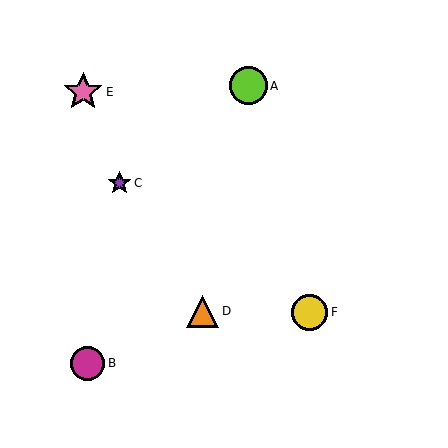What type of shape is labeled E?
Shape E is a pink star.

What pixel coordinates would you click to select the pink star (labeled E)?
Click at (83, 92) to select the pink star E.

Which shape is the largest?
The pink star (labeled E) is the largest.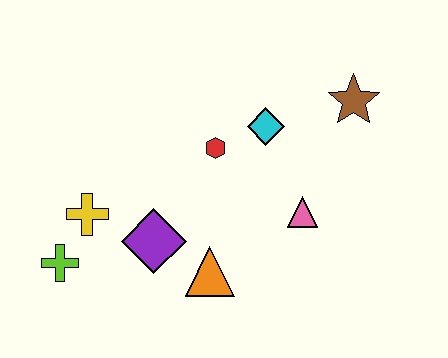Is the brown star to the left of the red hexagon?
No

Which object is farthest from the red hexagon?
The lime cross is farthest from the red hexagon.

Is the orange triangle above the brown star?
No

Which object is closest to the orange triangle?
The purple diamond is closest to the orange triangle.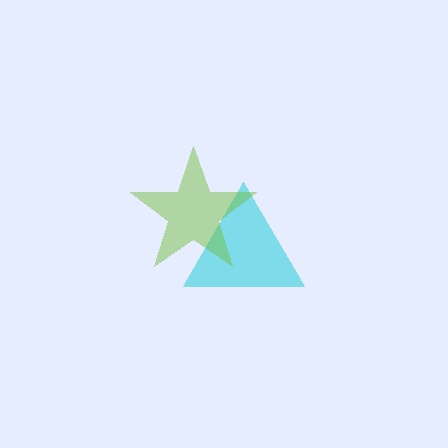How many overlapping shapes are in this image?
There are 2 overlapping shapes in the image.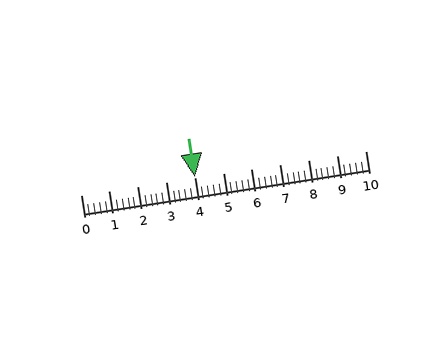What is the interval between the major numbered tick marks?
The major tick marks are spaced 1 units apart.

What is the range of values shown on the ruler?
The ruler shows values from 0 to 10.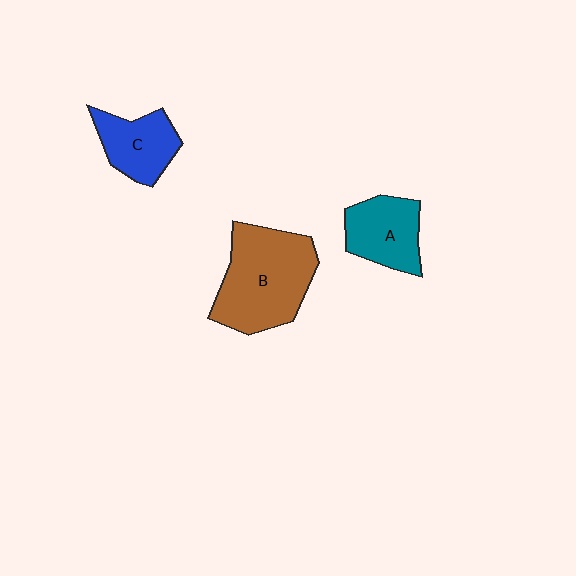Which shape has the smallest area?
Shape C (blue).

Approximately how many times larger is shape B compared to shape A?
Approximately 1.7 times.